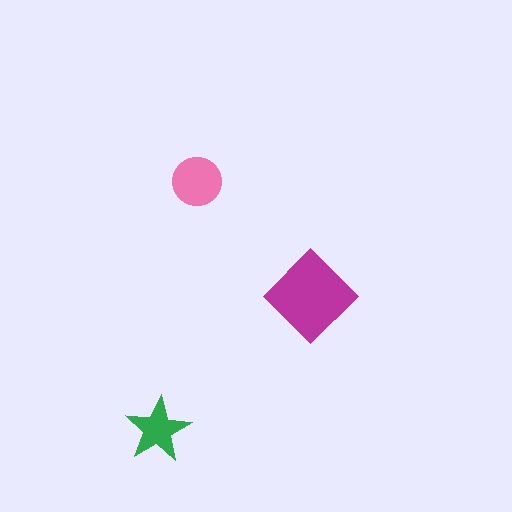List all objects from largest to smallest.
The magenta diamond, the pink circle, the green star.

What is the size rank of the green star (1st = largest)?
3rd.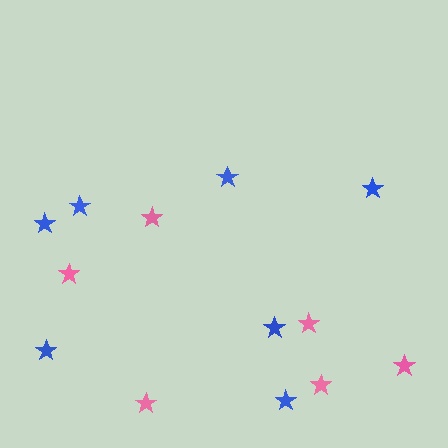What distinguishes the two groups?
There are 2 groups: one group of blue stars (7) and one group of pink stars (6).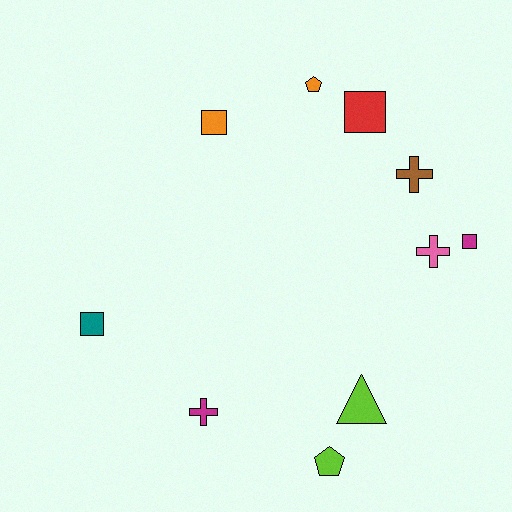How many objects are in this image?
There are 10 objects.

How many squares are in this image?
There are 4 squares.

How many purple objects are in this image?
There are no purple objects.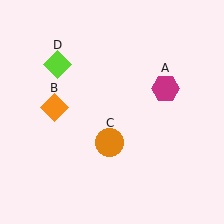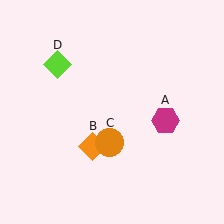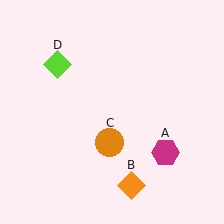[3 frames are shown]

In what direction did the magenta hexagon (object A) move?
The magenta hexagon (object A) moved down.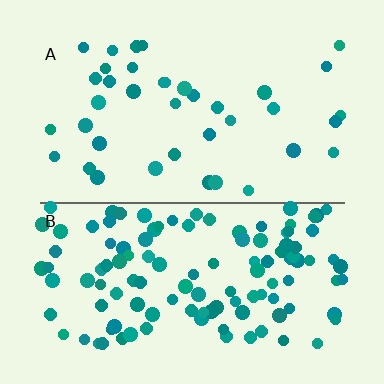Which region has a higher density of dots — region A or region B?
B (the bottom).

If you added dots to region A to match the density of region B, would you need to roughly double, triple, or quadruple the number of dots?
Approximately triple.